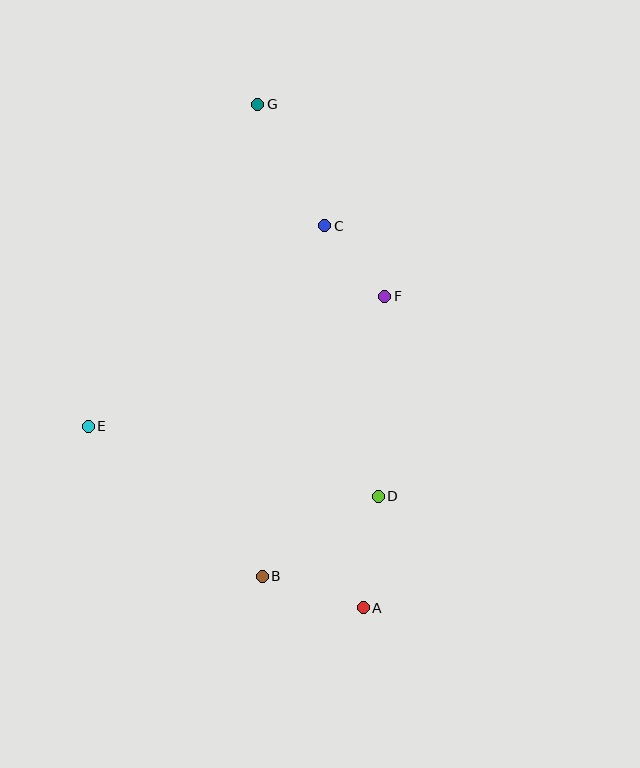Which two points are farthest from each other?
Points A and G are farthest from each other.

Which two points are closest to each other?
Points C and F are closest to each other.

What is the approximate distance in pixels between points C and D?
The distance between C and D is approximately 276 pixels.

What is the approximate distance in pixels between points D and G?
The distance between D and G is approximately 411 pixels.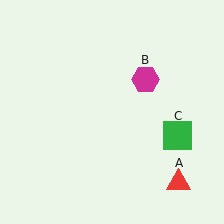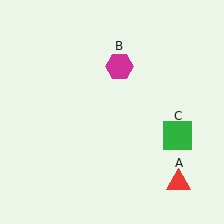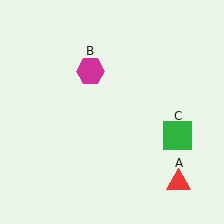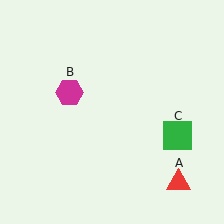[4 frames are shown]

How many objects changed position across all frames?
1 object changed position: magenta hexagon (object B).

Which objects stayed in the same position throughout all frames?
Red triangle (object A) and green square (object C) remained stationary.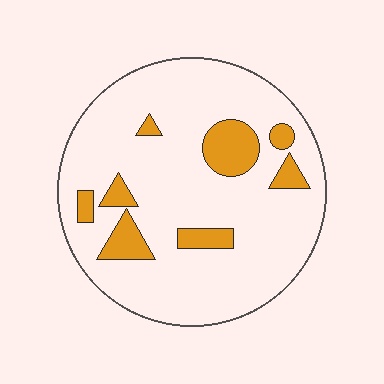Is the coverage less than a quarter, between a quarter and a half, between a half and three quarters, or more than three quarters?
Less than a quarter.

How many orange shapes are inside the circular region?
8.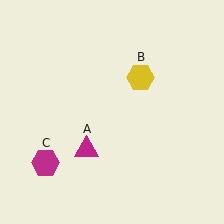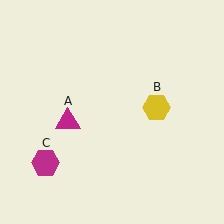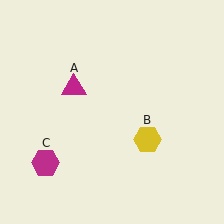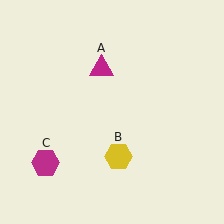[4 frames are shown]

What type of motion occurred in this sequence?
The magenta triangle (object A), yellow hexagon (object B) rotated clockwise around the center of the scene.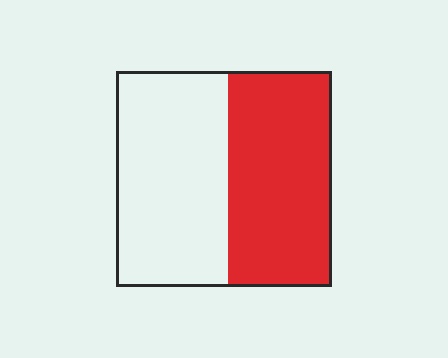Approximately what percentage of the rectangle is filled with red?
Approximately 50%.